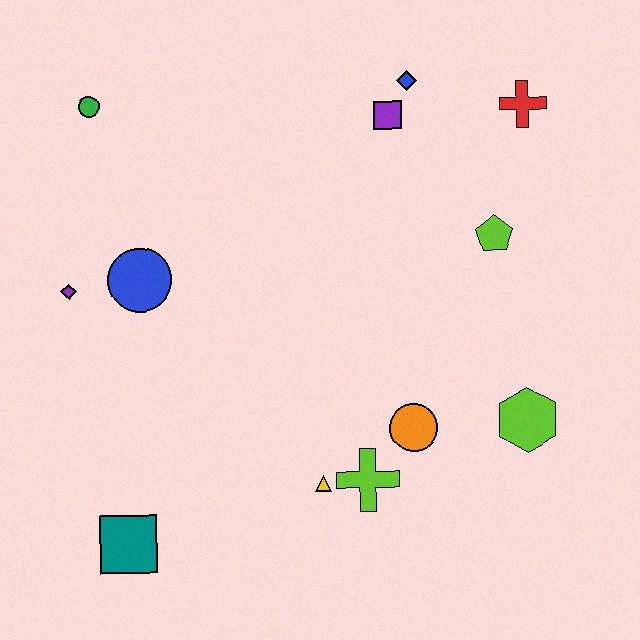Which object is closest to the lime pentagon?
The red cross is closest to the lime pentagon.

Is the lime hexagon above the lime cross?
Yes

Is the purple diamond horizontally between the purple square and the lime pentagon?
No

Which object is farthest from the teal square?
The red cross is farthest from the teal square.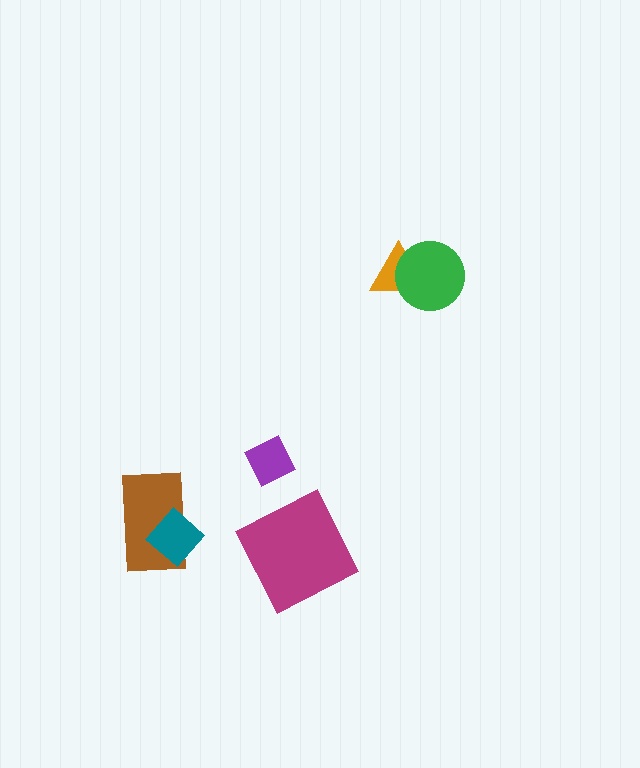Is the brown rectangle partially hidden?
Yes, it is partially covered by another shape.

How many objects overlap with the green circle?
1 object overlaps with the green circle.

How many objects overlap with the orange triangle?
1 object overlaps with the orange triangle.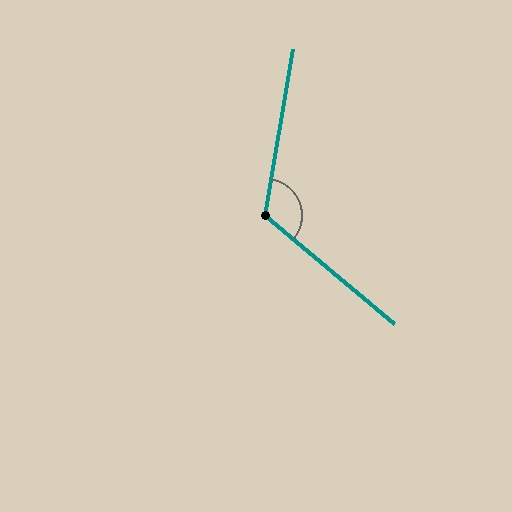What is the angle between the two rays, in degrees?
Approximately 120 degrees.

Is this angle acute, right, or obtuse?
It is obtuse.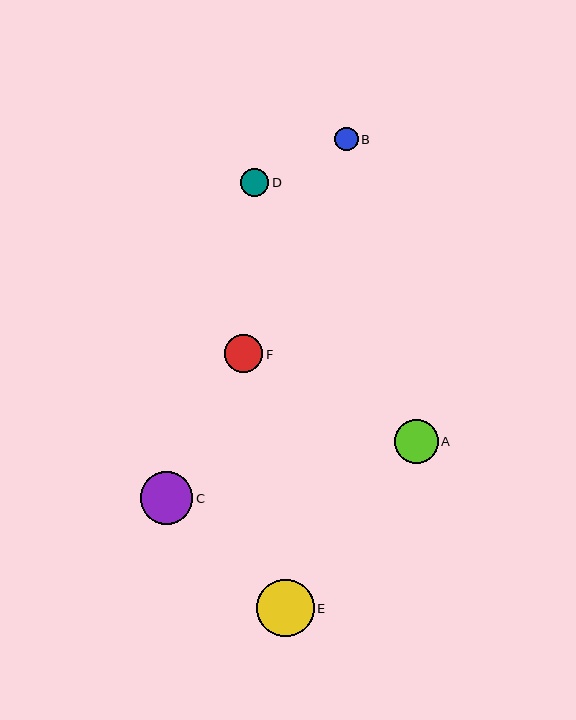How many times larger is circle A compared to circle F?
Circle A is approximately 1.2 times the size of circle F.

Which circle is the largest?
Circle E is the largest with a size of approximately 58 pixels.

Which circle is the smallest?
Circle B is the smallest with a size of approximately 24 pixels.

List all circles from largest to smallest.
From largest to smallest: E, C, A, F, D, B.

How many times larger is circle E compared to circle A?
Circle E is approximately 1.3 times the size of circle A.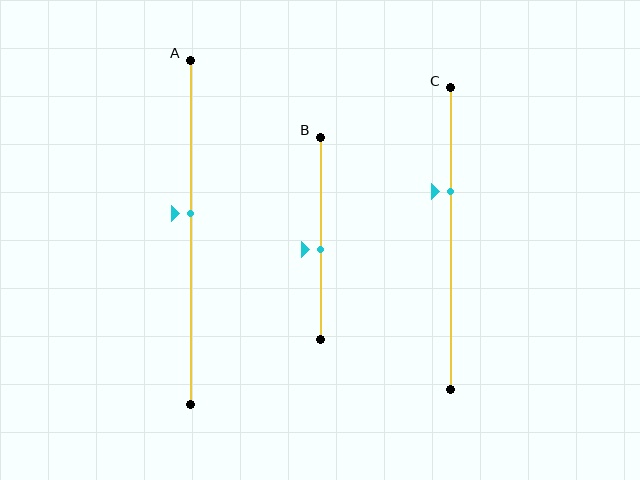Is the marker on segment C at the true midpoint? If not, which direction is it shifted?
No, the marker on segment C is shifted upward by about 16% of the segment length.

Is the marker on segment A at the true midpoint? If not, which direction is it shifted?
No, the marker on segment A is shifted upward by about 6% of the segment length.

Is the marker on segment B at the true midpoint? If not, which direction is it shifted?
No, the marker on segment B is shifted downward by about 6% of the segment length.